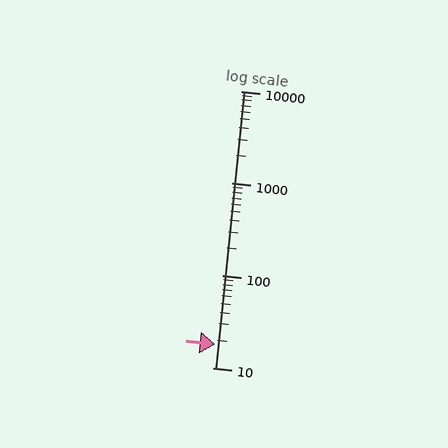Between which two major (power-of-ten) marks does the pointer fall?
The pointer is between 10 and 100.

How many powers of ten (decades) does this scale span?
The scale spans 3 decades, from 10 to 10000.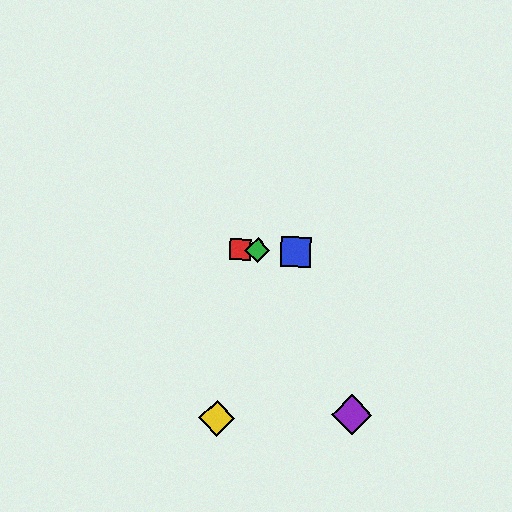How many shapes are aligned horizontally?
3 shapes (the red square, the blue square, the green diamond) are aligned horizontally.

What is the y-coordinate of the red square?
The red square is at y≈250.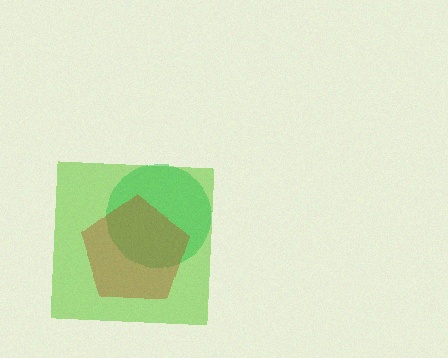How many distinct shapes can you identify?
There are 3 distinct shapes: a lime square, a green circle, a brown pentagon.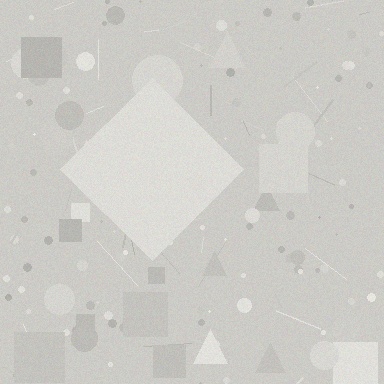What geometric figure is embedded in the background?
A diamond is embedded in the background.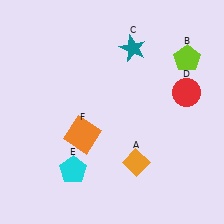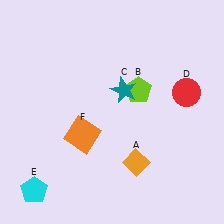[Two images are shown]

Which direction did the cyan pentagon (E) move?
The cyan pentagon (E) moved left.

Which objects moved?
The objects that moved are: the lime pentagon (B), the teal star (C), the cyan pentagon (E).